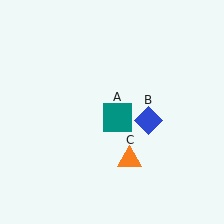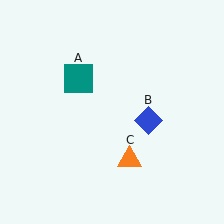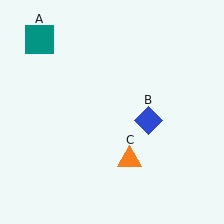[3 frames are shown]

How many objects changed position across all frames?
1 object changed position: teal square (object A).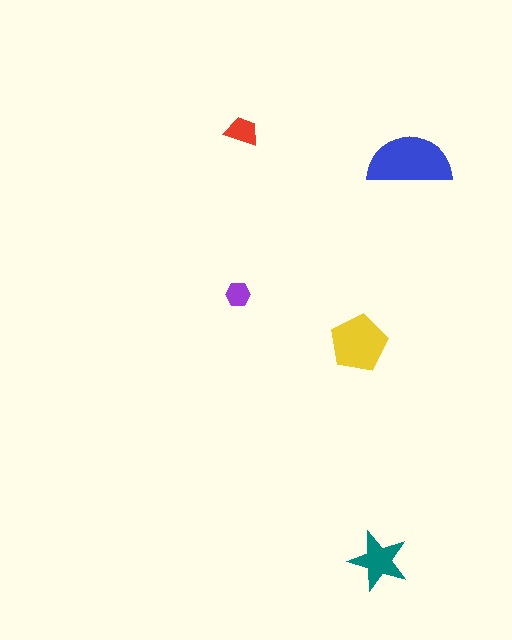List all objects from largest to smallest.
The blue semicircle, the yellow pentagon, the teal star, the red trapezoid, the purple hexagon.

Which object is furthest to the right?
The blue semicircle is rightmost.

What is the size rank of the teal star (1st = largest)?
3rd.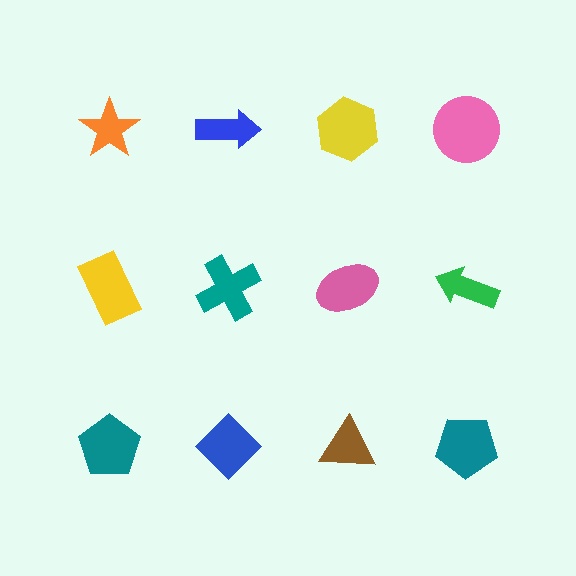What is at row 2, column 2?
A teal cross.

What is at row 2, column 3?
A pink ellipse.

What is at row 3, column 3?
A brown triangle.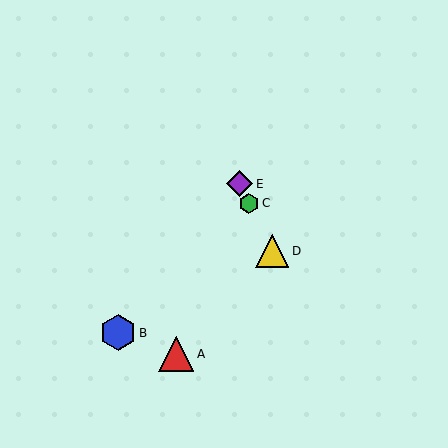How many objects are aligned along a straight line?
3 objects (C, D, E) are aligned along a straight line.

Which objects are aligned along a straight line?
Objects C, D, E are aligned along a straight line.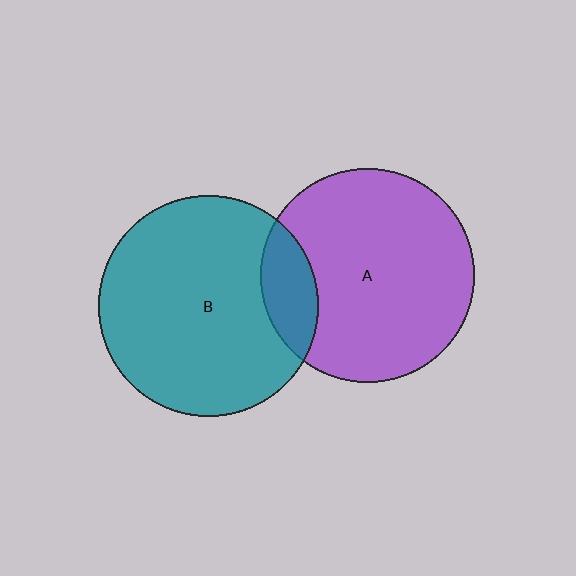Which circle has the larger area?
Circle B (teal).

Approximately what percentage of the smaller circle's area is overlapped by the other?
Approximately 15%.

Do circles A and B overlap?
Yes.